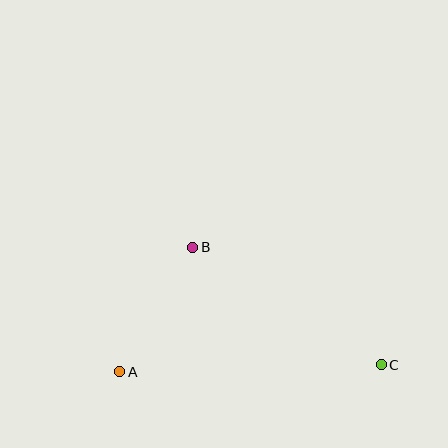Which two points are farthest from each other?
Points A and C are farthest from each other.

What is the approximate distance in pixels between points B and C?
The distance between B and C is approximately 222 pixels.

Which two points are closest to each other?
Points A and B are closest to each other.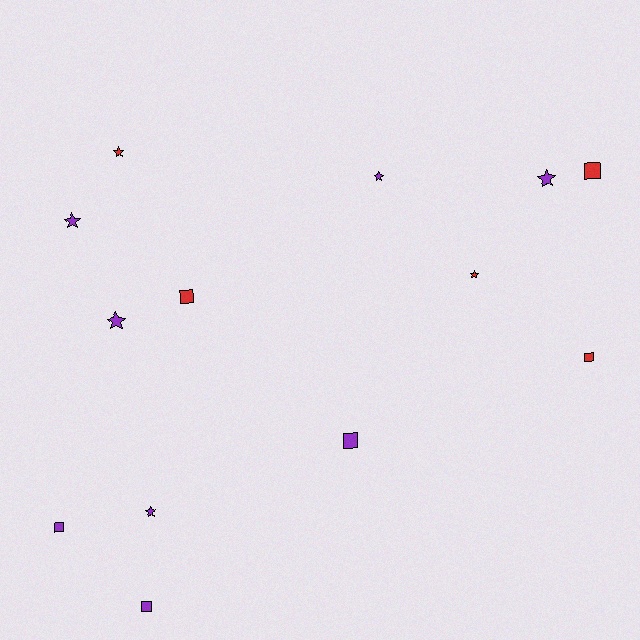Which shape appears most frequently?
Star, with 7 objects.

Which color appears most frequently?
Purple, with 8 objects.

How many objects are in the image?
There are 13 objects.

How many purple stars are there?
There are 5 purple stars.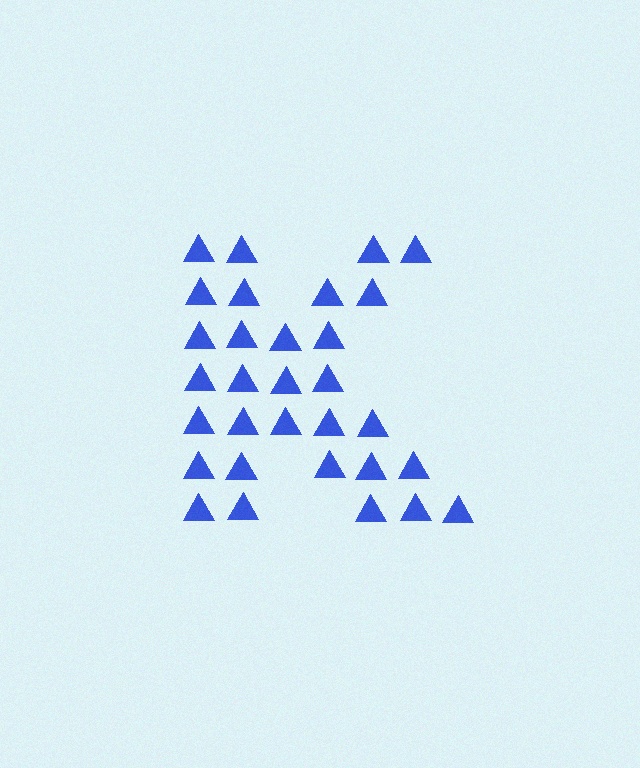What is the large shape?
The large shape is the letter K.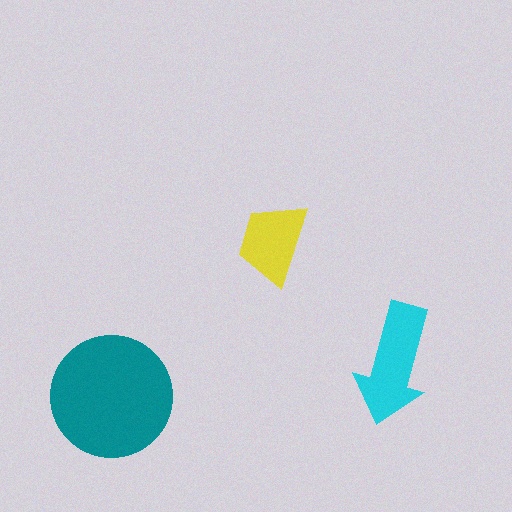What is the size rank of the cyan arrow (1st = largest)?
2nd.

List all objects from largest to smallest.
The teal circle, the cyan arrow, the yellow trapezoid.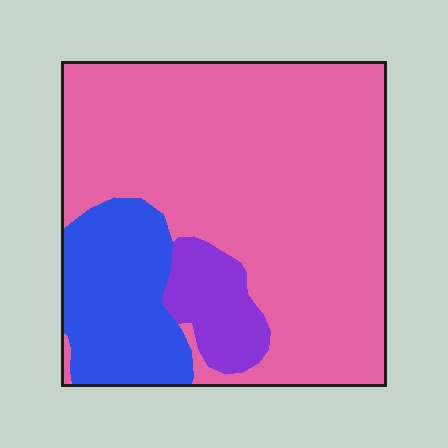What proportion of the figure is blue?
Blue covers 19% of the figure.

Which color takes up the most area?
Pink, at roughly 70%.